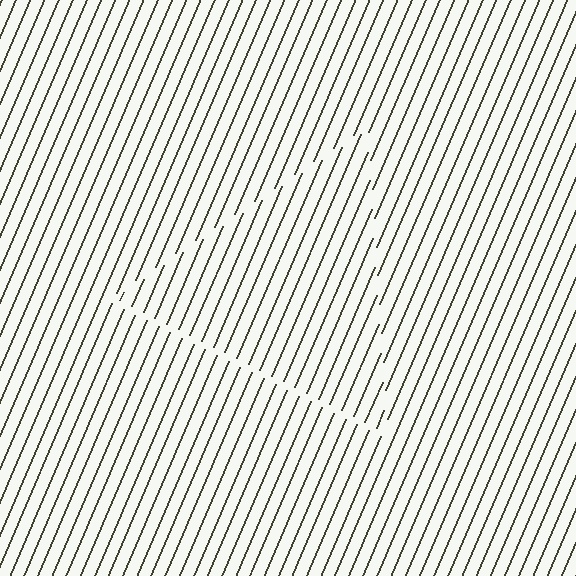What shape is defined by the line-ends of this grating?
An illusory triangle. The interior of the shape contains the same grating, shifted by half a period — the contour is defined by the phase discontinuity where line-ends from the inner and outer gratings abut.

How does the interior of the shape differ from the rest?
The interior of the shape contains the same grating, shifted by half a period — the contour is defined by the phase discontinuity where line-ends from the inner and outer gratings abut.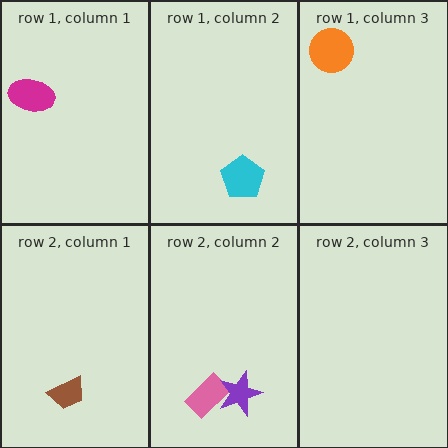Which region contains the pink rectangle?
The row 2, column 2 region.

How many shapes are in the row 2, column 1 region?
1.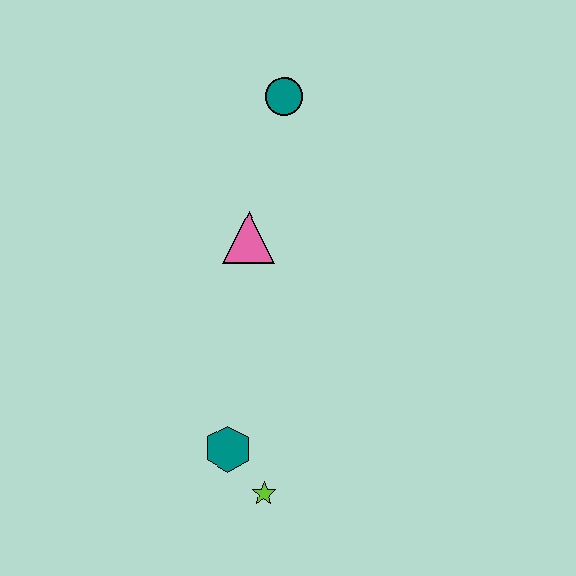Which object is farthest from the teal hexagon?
The teal circle is farthest from the teal hexagon.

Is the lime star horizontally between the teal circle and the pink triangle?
Yes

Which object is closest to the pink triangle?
The teal circle is closest to the pink triangle.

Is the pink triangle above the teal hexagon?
Yes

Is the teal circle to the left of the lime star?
No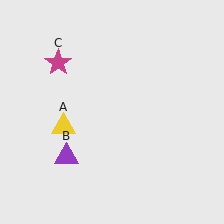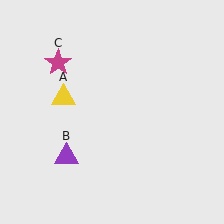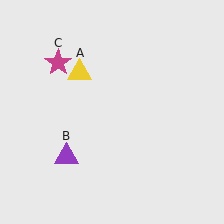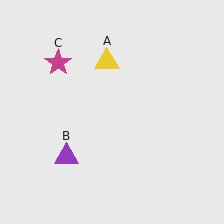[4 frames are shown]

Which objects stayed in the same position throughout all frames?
Purple triangle (object B) and magenta star (object C) remained stationary.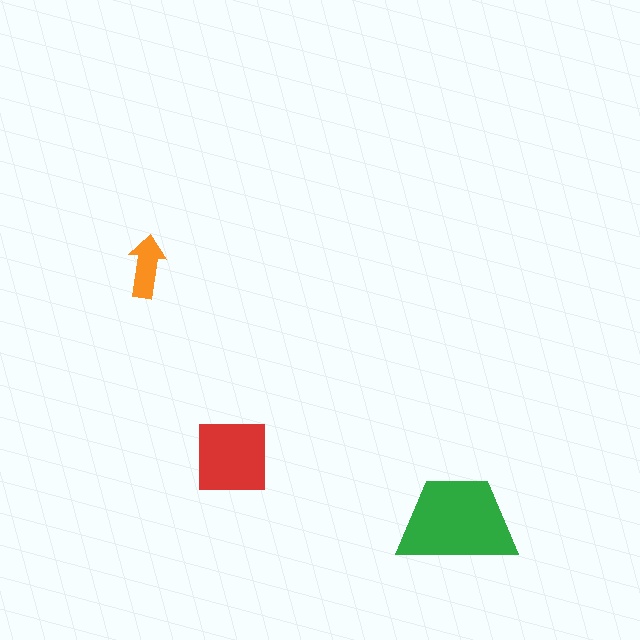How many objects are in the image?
There are 3 objects in the image.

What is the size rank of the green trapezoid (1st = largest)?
1st.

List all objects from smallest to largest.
The orange arrow, the red square, the green trapezoid.